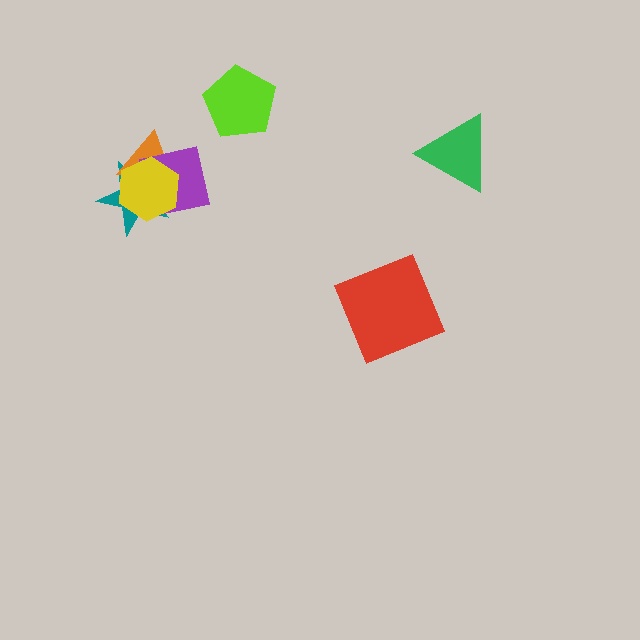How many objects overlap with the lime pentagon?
0 objects overlap with the lime pentagon.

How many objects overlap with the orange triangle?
3 objects overlap with the orange triangle.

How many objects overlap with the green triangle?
0 objects overlap with the green triangle.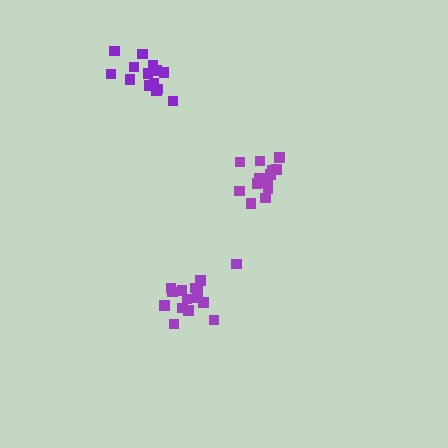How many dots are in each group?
Group 1: 13 dots, Group 2: 15 dots, Group 3: 14 dots (42 total).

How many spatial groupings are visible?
There are 3 spatial groupings.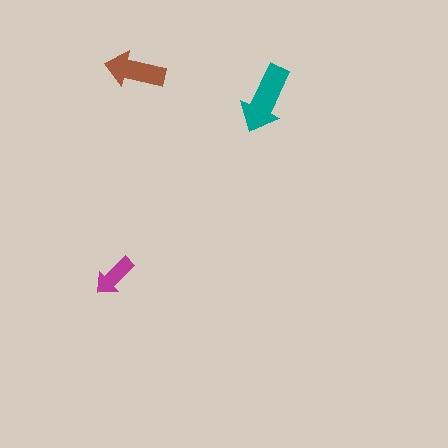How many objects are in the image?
There are 3 objects in the image.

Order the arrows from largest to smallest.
the teal one, the brown one, the magenta one.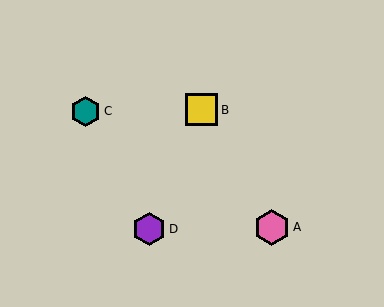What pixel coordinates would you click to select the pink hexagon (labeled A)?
Click at (272, 227) to select the pink hexagon A.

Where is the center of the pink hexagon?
The center of the pink hexagon is at (272, 227).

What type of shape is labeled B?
Shape B is a yellow square.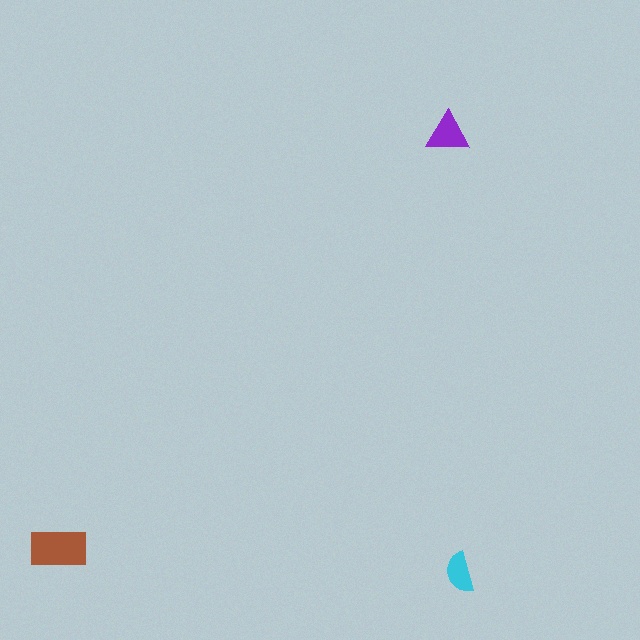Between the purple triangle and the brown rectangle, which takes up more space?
The brown rectangle.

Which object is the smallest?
The cyan semicircle.